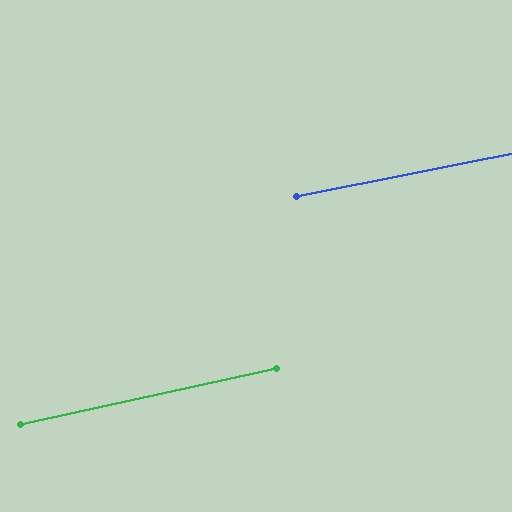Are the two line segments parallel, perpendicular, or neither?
Parallel — their directions differ by only 0.8°.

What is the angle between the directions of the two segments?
Approximately 1 degree.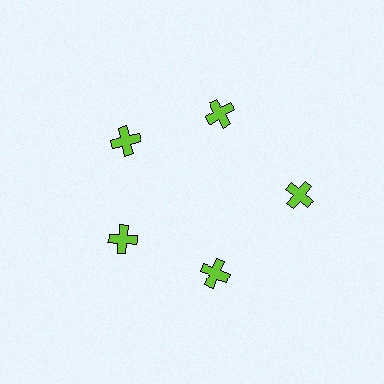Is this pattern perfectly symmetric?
No. The 5 lime crosses are arranged in a ring, but one element near the 3 o'clock position is pushed outward from the center, breaking the 5-fold rotational symmetry.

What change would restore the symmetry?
The symmetry would be restored by moving it inward, back onto the ring so that all 5 crosses sit at equal angles and equal distance from the center.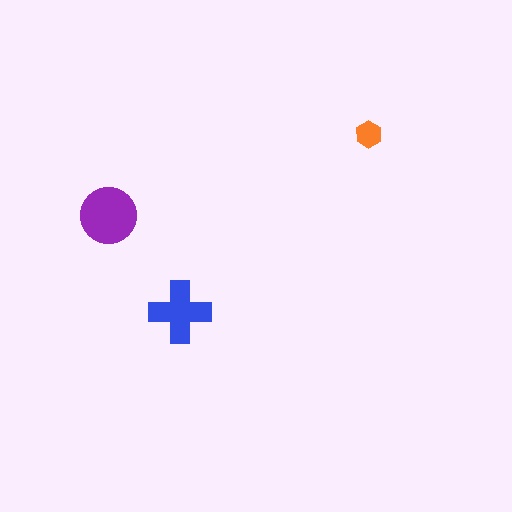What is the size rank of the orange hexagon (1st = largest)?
3rd.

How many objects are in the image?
There are 3 objects in the image.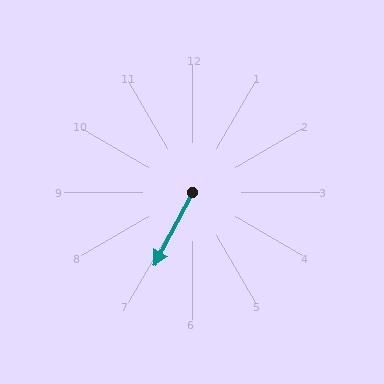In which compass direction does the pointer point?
Southwest.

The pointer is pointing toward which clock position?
Roughly 7 o'clock.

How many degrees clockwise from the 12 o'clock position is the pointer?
Approximately 208 degrees.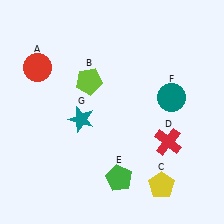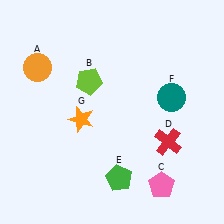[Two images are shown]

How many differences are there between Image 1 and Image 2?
There are 3 differences between the two images.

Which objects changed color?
A changed from red to orange. C changed from yellow to pink. G changed from teal to orange.